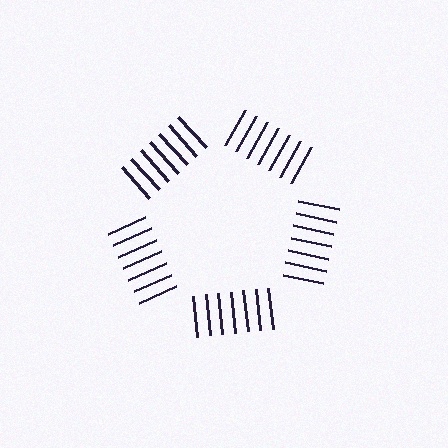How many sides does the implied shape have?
5 sides — the line-ends trace a pentagon.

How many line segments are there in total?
35 — 7 along each of the 5 edges.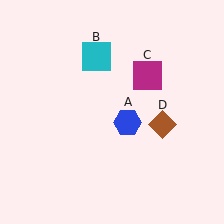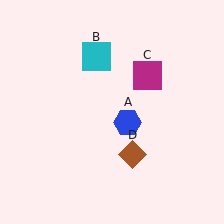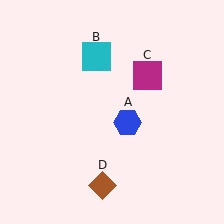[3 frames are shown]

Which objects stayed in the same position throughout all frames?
Blue hexagon (object A) and cyan square (object B) and magenta square (object C) remained stationary.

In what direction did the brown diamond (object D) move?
The brown diamond (object D) moved down and to the left.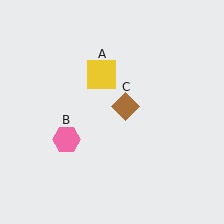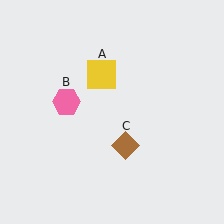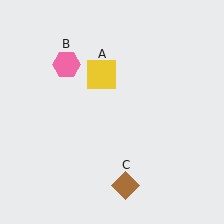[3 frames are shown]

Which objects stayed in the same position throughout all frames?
Yellow square (object A) remained stationary.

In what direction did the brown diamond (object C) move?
The brown diamond (object C) moved down.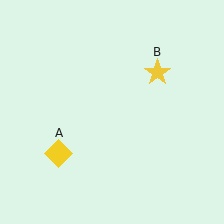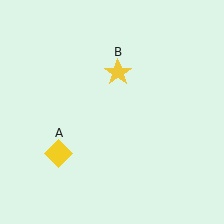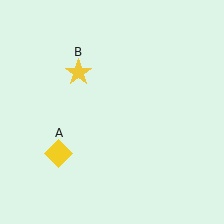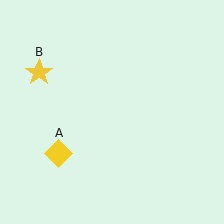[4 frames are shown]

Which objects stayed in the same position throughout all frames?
Yellow diamond (object A) remained stationary.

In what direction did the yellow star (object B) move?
The yellow star (object B) moved left.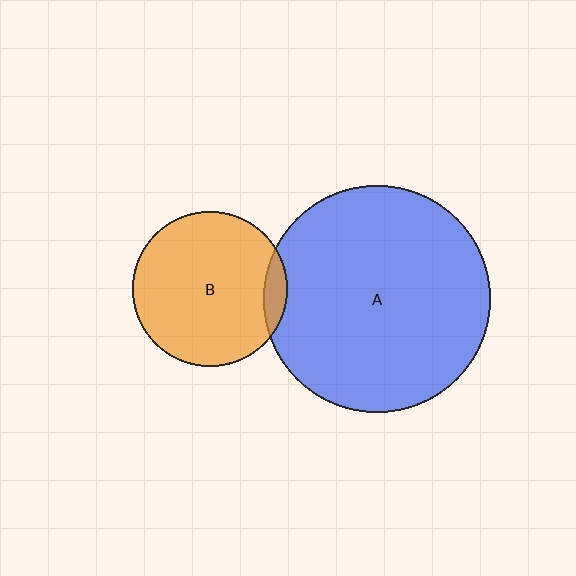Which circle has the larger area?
Circle A (blue).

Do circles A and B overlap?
Yes.